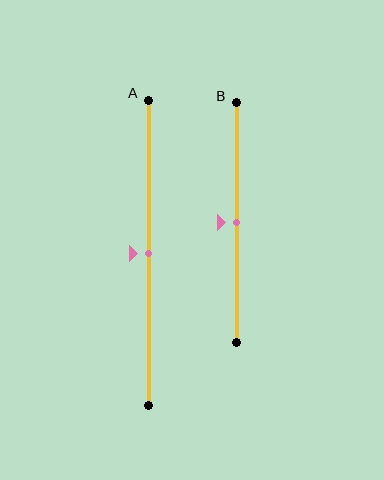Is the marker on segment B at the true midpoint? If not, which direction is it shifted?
Yes, the marker on segment B is at the true midpoint.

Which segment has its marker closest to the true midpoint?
Segment A has its marker closest to the true midpoint.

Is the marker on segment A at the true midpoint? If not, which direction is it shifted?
Yes, the marker on segment A is at the true midpoint.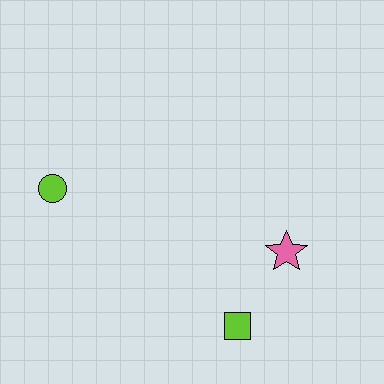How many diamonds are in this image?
There are no diamonds.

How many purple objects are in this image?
There are no purple objects.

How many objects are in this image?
There are 3 objects.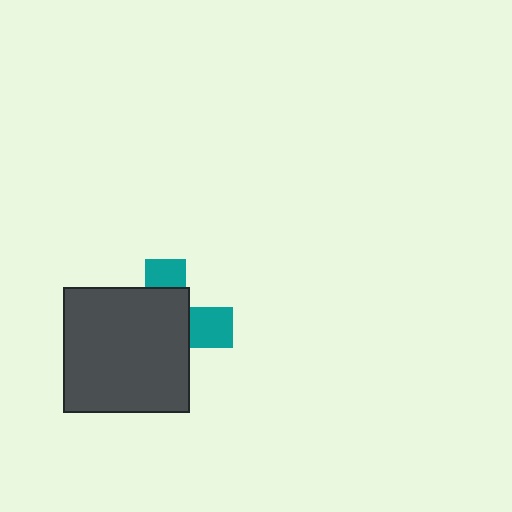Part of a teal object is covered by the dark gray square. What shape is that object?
It is a cross.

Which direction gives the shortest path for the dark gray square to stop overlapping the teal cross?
Moving left gives the shortest separation.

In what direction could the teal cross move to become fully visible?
The teal cross could move right. That would shift it out from behind the dark gray square entirely.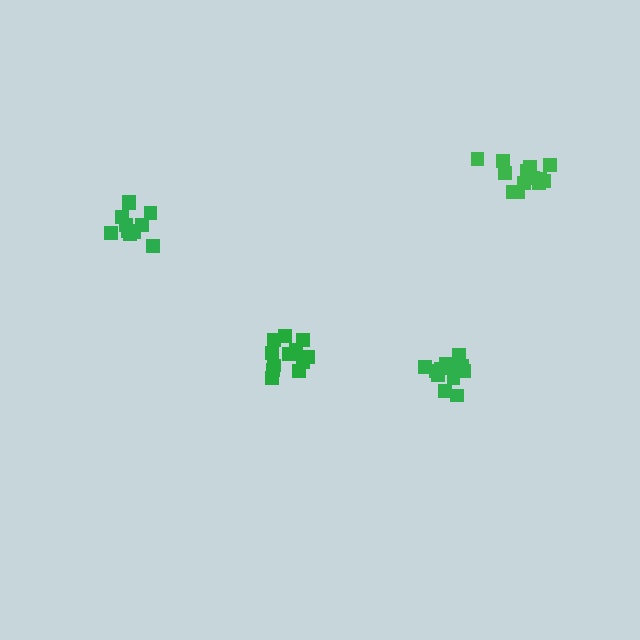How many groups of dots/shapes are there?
There are 4 groups.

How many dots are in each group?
Group 1: 12 dots, Group 2: 14 dots, Group 3: 13 dots, Group 4: 11 dots (50 total).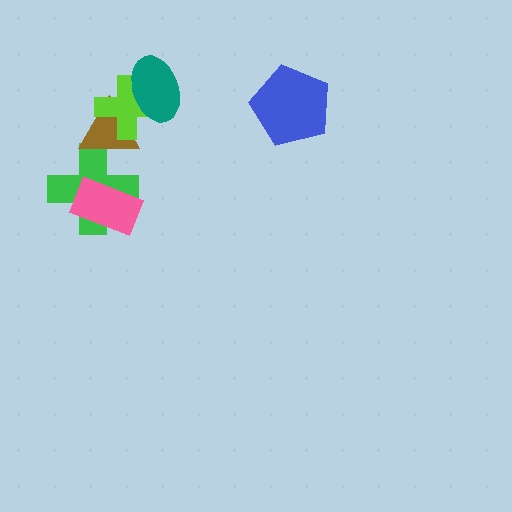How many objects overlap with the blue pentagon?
0 objects overlap with the blue pentagon.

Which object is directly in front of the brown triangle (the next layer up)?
The lime cross is directly in front of the brown triangle.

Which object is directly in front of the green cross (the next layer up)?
The brown triangle is directly in front of the green cross.